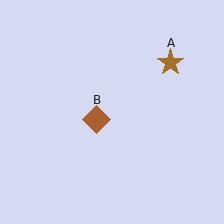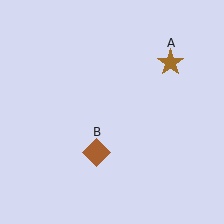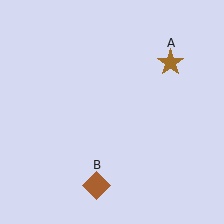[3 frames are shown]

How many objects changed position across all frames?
1 object changed position: brown diamond (object B).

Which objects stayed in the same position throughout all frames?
Brown star (object A) remained stationary.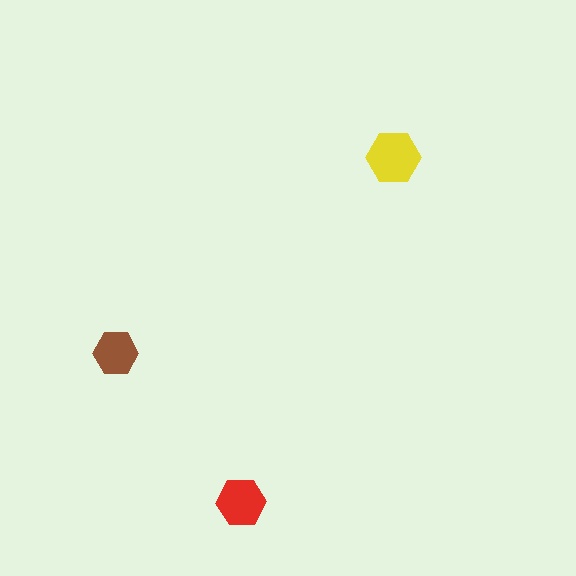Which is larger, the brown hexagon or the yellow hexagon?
The yellow one.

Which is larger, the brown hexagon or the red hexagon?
The red one.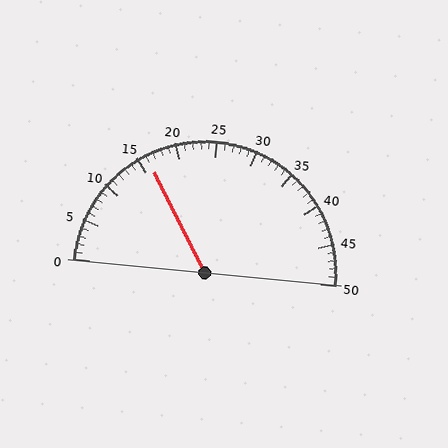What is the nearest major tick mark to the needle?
The nearest major tick mark is 15.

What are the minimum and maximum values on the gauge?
The gauge ranges from 0 to 50.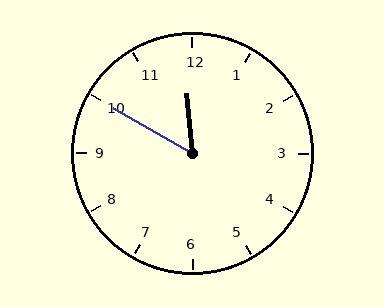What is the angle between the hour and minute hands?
Approximately 55 degrees.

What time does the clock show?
11:50.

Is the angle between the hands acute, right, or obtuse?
It is acute.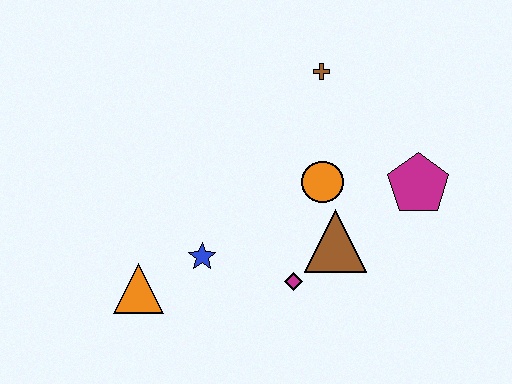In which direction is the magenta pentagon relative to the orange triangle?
The magenta pentagon is to the right of the orange triangle.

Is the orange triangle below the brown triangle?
Yes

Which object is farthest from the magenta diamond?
The brown cross is farthest from the magenta diamond.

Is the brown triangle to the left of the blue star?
No